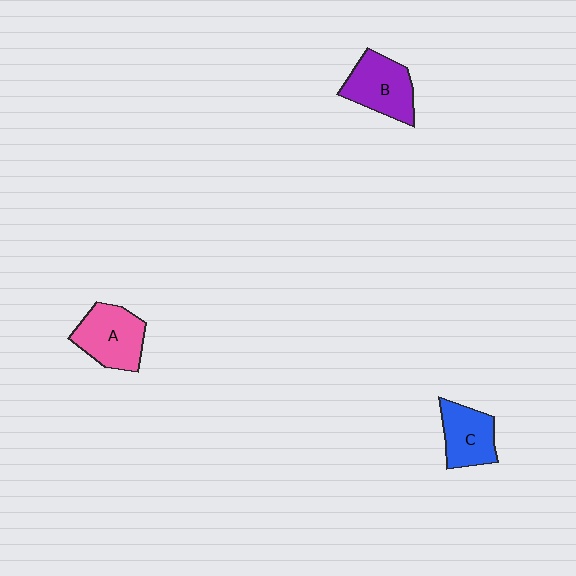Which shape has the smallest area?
Shape C (blue).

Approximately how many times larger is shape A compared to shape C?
Approximately 1.2 times.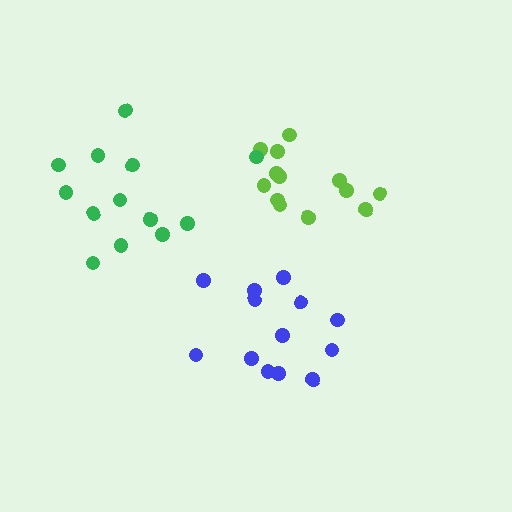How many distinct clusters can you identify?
There are 3 distinct clusters.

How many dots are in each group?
Group 1: 13 dots, Group 2: 13 dots, Group 3: 13 dots (39 total).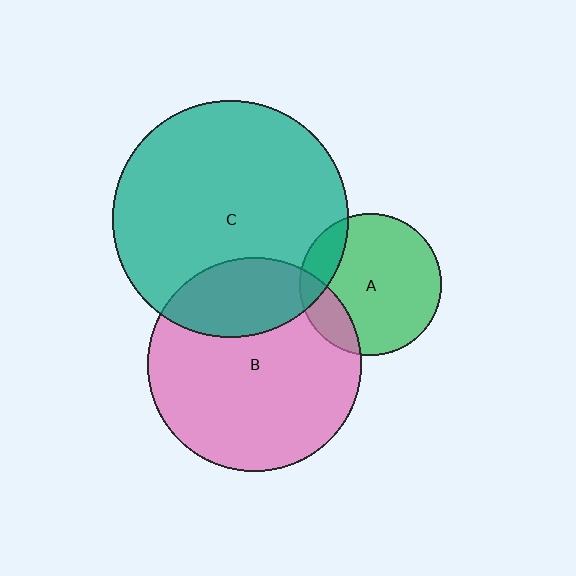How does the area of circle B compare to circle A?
Approximately 2.3 times.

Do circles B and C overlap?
Yes.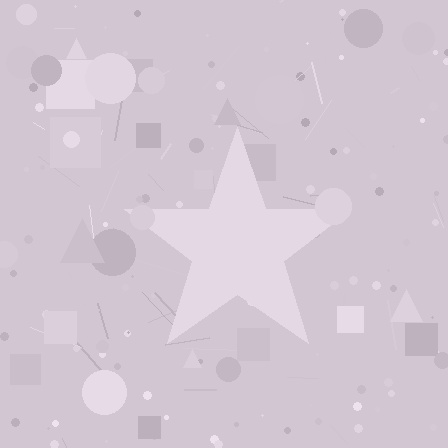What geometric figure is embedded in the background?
A star is embedded in the background.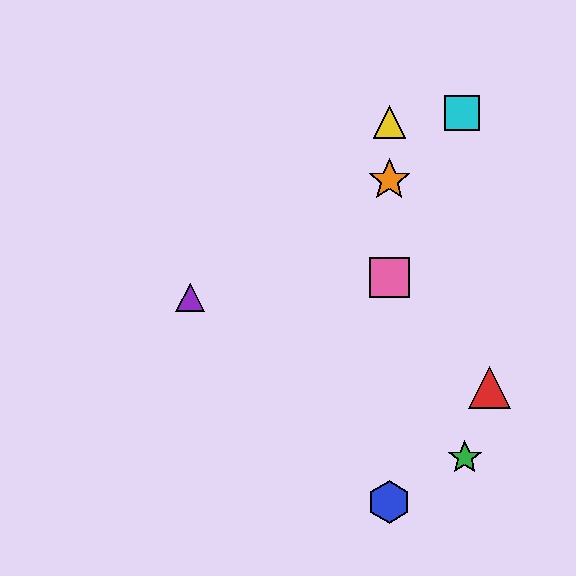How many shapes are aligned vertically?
4 shapes (the blue hexagon, the yellow triangle, the orange star, the pink square) are aligned vertically.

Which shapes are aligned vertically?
The blue hexagon, the yellow triangle, the orange star, the pink square are aligned vertically.